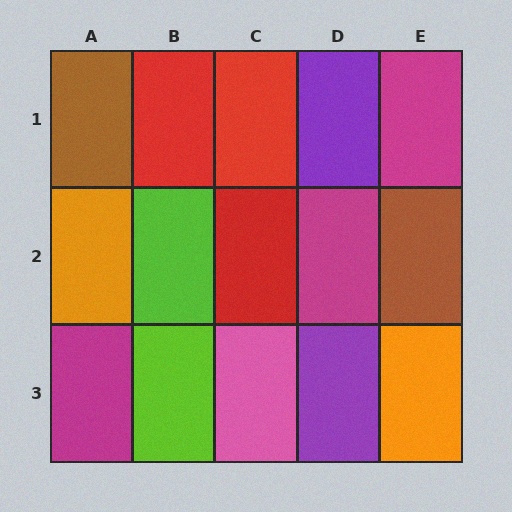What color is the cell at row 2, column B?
Lime.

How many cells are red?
3 cells are red.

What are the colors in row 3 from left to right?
Magenta, lime, pink, purple, orange.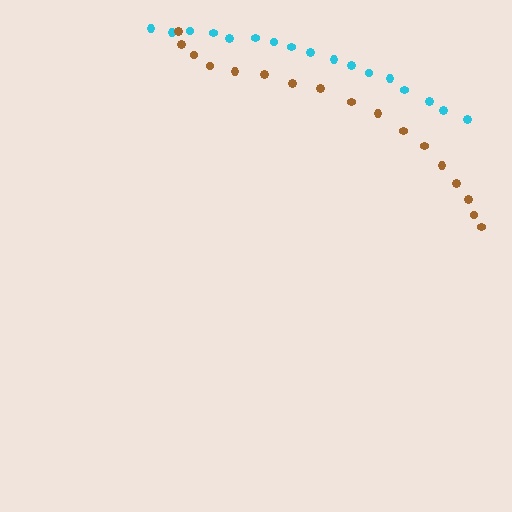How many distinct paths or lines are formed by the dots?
There are 2 distinct paths.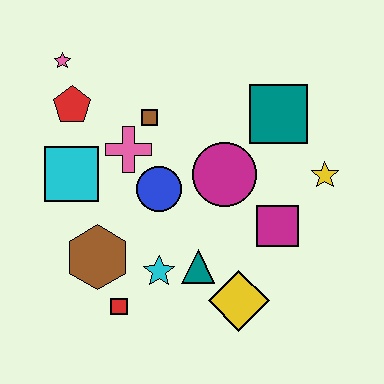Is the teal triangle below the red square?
No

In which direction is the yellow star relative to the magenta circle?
The yellow star is to the right of the magenta circle.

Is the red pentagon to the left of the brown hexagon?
Yes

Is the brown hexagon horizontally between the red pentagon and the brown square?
Yes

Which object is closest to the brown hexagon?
The red square is closest to the brown hexagon.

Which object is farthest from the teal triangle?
The pink star is farthest from the teal triangle.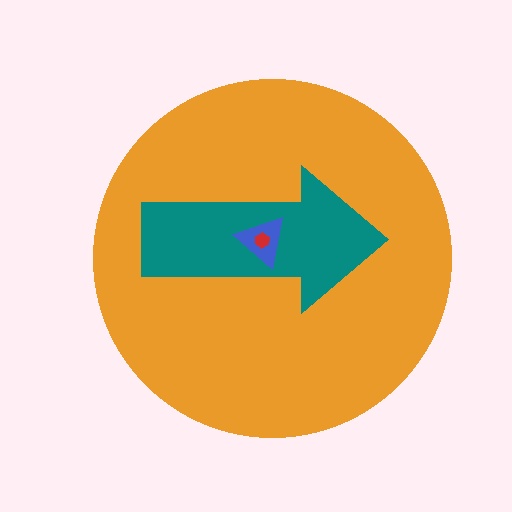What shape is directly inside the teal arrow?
The blue triangle.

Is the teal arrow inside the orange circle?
Yes.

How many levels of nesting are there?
4.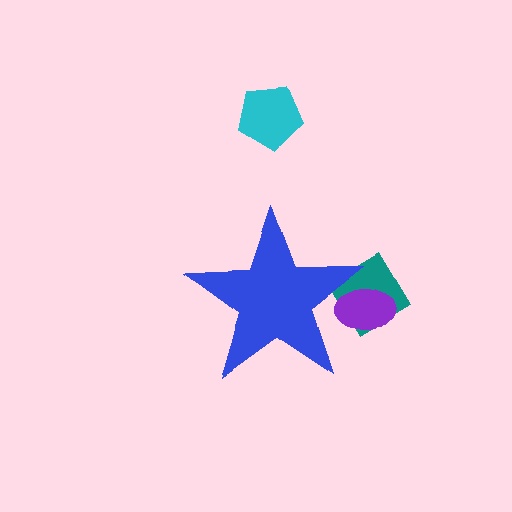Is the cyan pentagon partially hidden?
No, the cyan pentagon is fully visible.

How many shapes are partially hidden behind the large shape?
2 shapes are partially hidden.